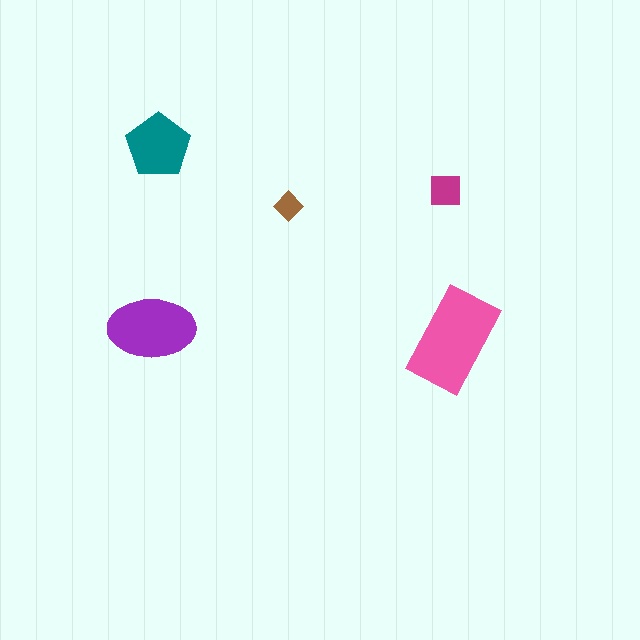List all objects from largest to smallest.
The pink rectangle, the purple ellipse, the teal pentagon, the magenta square, the brown diamond.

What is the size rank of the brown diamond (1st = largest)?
5th.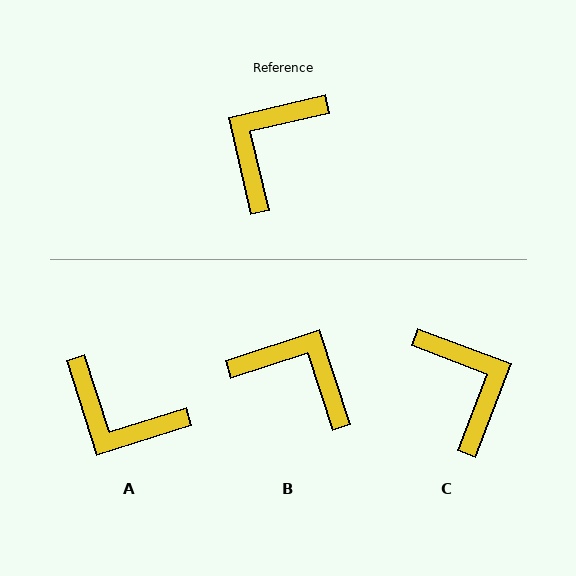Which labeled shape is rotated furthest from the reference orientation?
C, about 124 degrees away.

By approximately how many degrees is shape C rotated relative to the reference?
Approximately 124 degrees clockwise.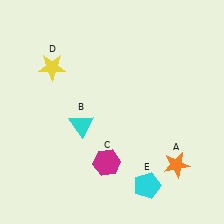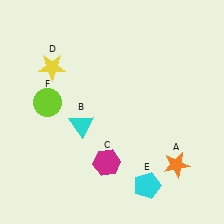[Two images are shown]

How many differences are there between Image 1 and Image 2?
There is 1 difference between the two images.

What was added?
A lime circle (F) was added in Image 2.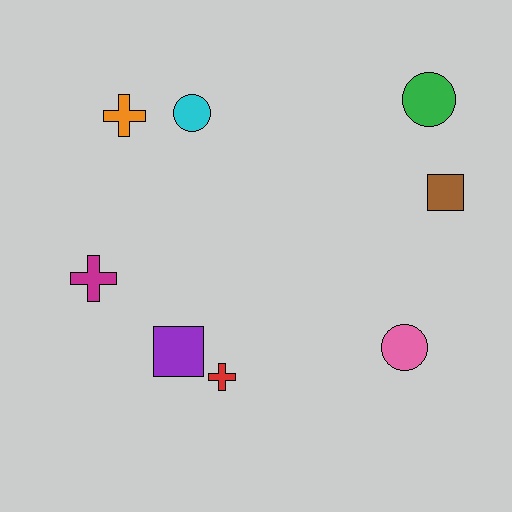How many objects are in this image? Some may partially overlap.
There are 8 objects.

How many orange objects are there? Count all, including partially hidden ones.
There is 1 orange object.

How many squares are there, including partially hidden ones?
There are 2 squares.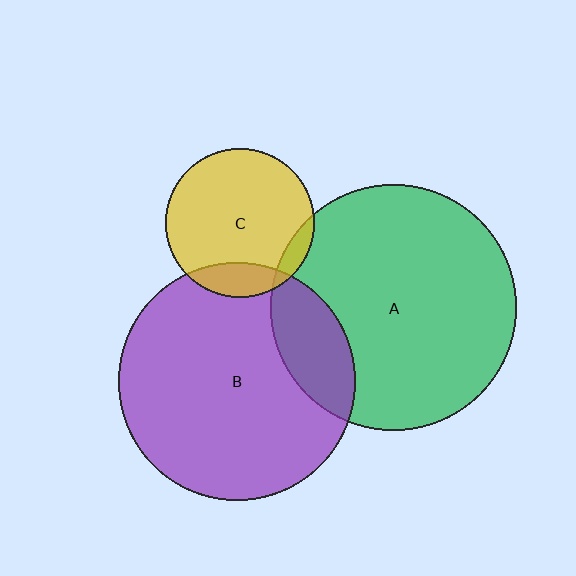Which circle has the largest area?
Circle A (green).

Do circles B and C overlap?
Yes.